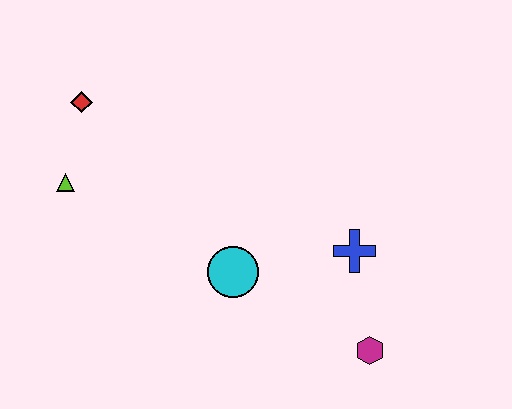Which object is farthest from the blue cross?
The red diamond is farthest from the blue cross.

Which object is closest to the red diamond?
The lime triangle is closest to the red diamond.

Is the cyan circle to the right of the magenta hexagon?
No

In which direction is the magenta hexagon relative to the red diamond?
The magenta hexagon is to the right of the red diamond.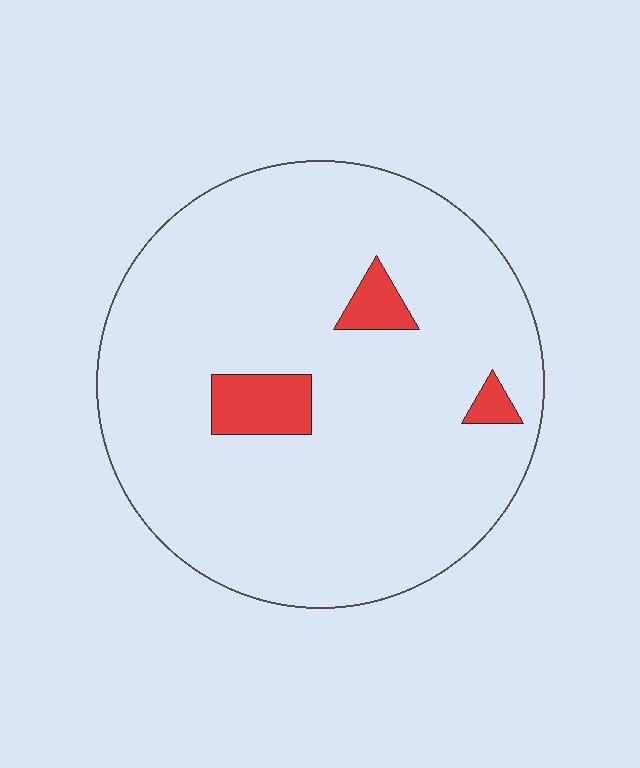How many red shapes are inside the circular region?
3.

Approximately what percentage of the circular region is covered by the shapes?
Approximately 5%.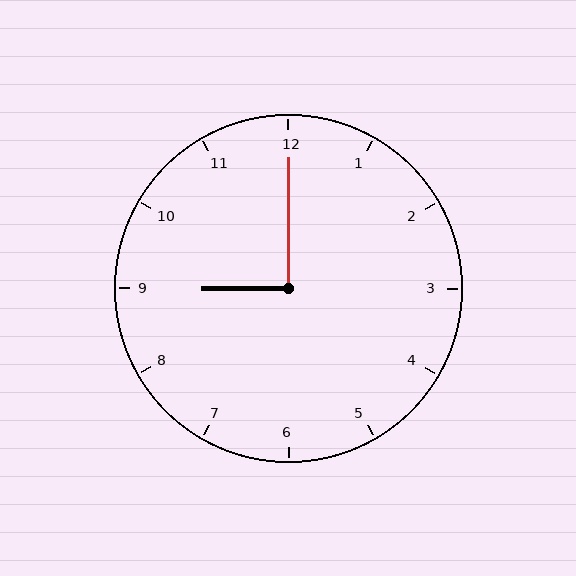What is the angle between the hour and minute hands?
Approximately 90 degrees.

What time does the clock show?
9:00.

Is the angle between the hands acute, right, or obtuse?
It is right.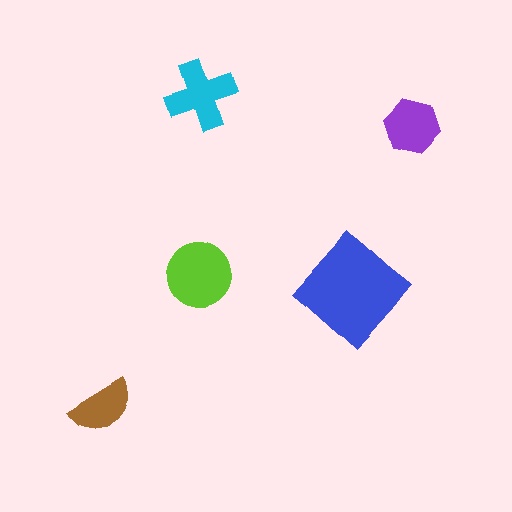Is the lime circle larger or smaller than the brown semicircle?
Larger.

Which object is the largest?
The blue diamond.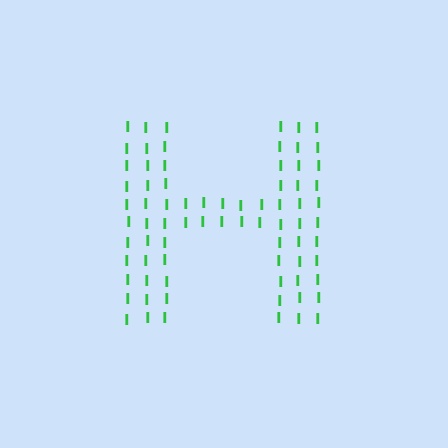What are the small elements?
The small elements are letter I's.